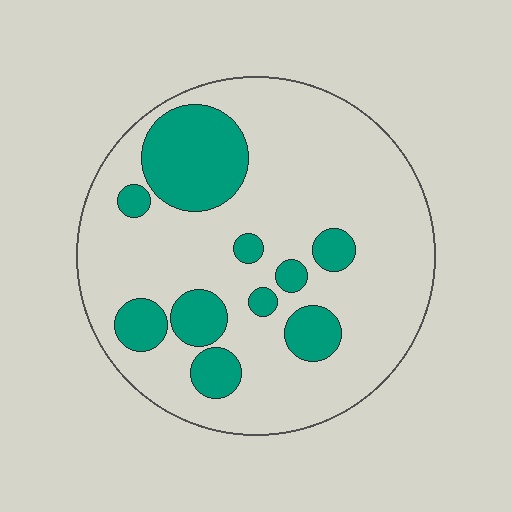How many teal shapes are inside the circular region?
10.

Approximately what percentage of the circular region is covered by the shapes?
Approximately 25%.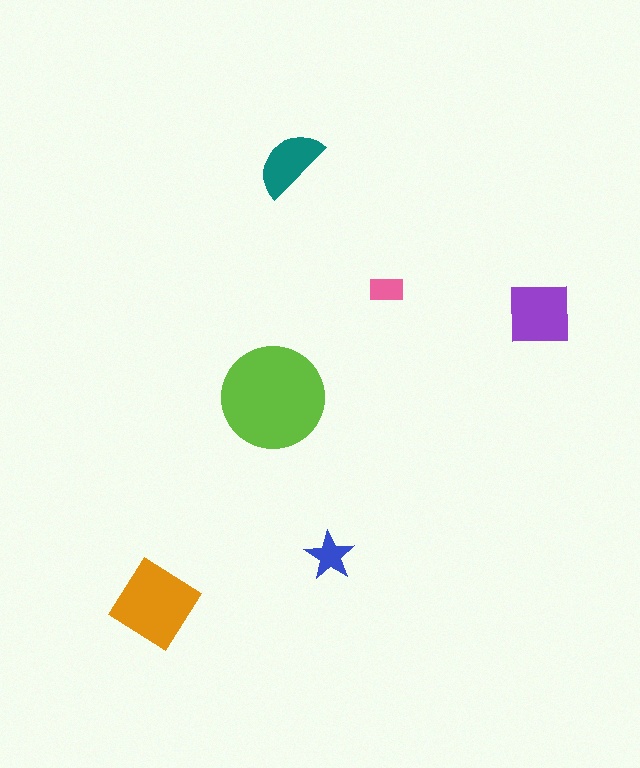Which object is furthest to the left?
The orange diamond is leftmost.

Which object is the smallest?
The pink rectangle.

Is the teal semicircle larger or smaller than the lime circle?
Smaller.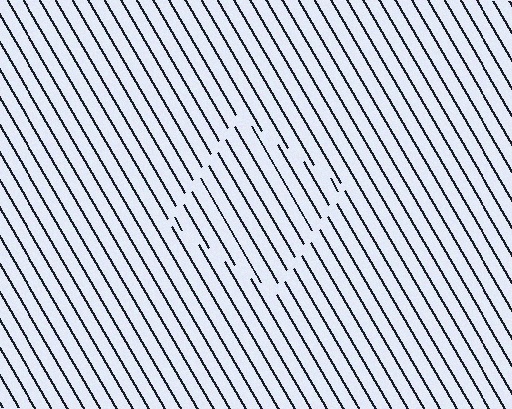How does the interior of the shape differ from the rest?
The interior of the shape contains the same grating, shifted by half a period — the contour is defined by the phase discontinuity where line-ends from the inner and outer gratings abut.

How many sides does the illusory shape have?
4 sides — the line-ends trace a square.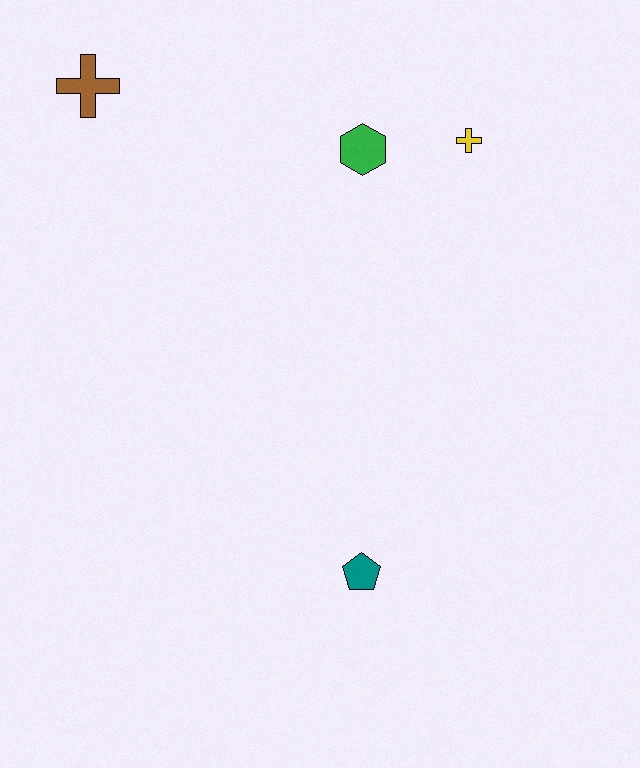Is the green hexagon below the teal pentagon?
No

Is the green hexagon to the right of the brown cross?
Yes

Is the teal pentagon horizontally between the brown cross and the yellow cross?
Yes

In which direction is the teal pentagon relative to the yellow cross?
The teal pentagon is below the yellow cross.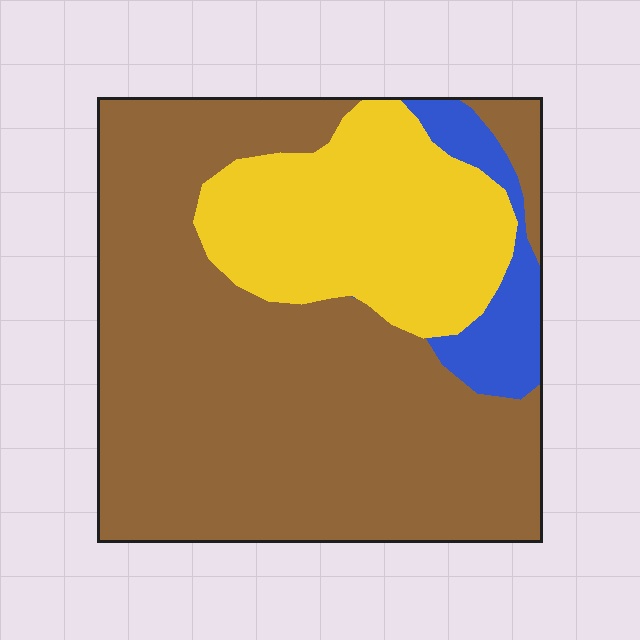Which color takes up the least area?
Blue, at roughly 10%.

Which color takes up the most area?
Brown, at roughly 65%.